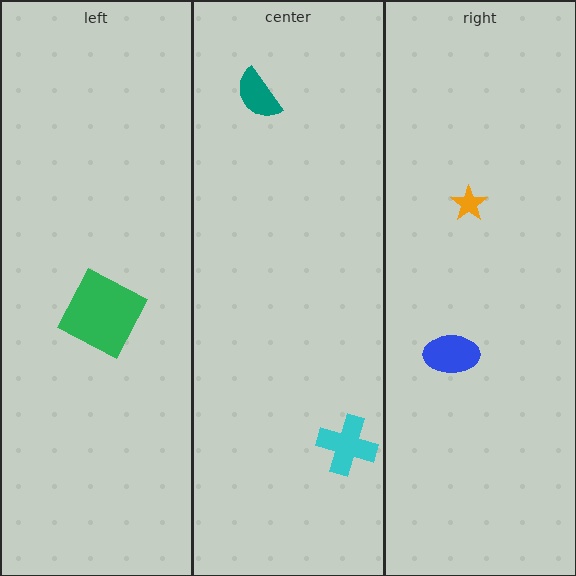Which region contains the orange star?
The right region.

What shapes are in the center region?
The teal semicircle, the cyan cross.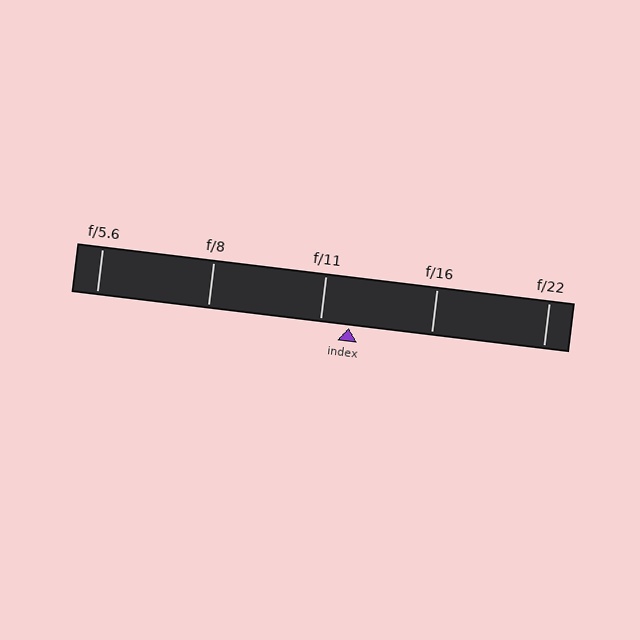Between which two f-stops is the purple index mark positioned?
The index mark is between f/11 and f/16.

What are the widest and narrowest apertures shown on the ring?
The widest aperture shown is f/5.6 and the narrowest is f/22.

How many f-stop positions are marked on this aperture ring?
There are 5 f-stop positions marked.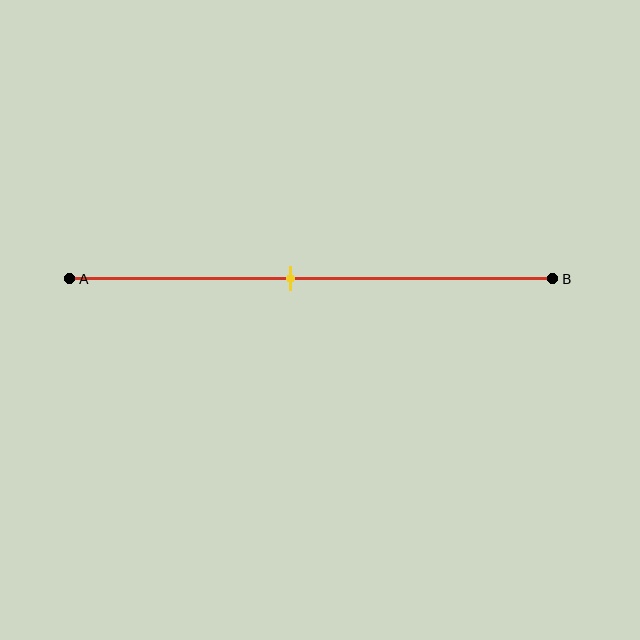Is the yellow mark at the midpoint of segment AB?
No, the mark is at about 45% from A, not at the 50% midpoint.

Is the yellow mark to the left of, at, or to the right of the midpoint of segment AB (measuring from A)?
The yellow mark is to the left of the midpoint of segment AB.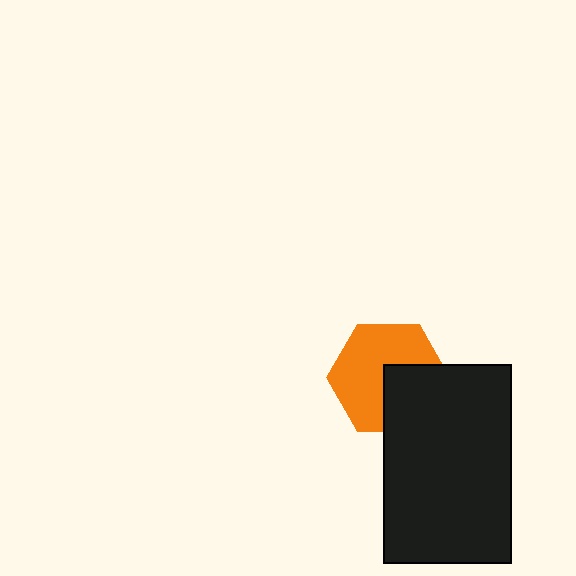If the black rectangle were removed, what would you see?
You would see the complete orange hexagon.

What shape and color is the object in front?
The object in front is a black rectangle.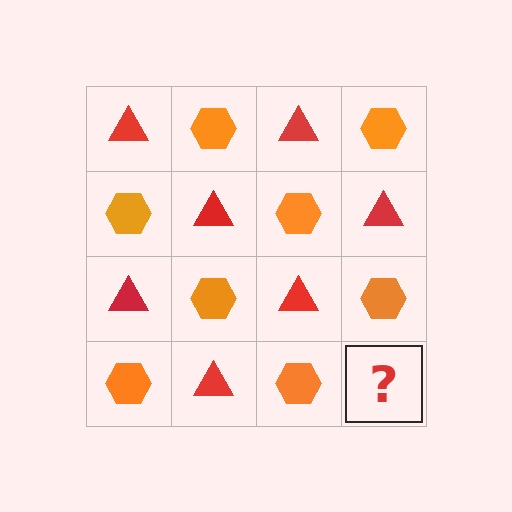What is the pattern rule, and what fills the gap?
The rule is that it alternates red triangle and orange hexagon in a checkerboard pattern. The gap should be filled with a red triangle.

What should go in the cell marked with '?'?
The missing cell should contain a red triangle.